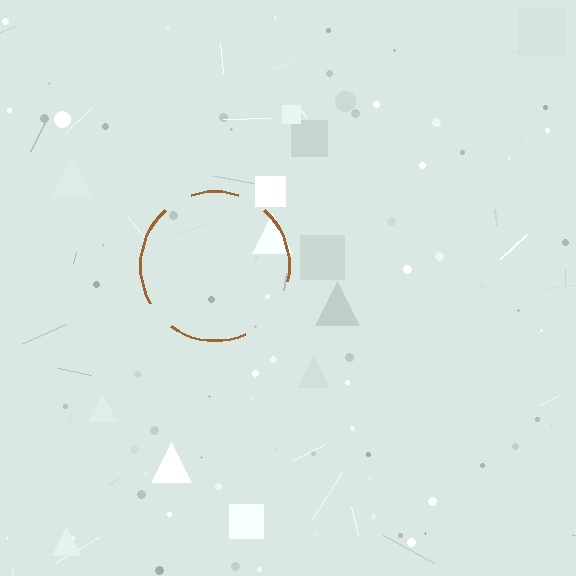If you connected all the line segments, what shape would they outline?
They would outline a circle.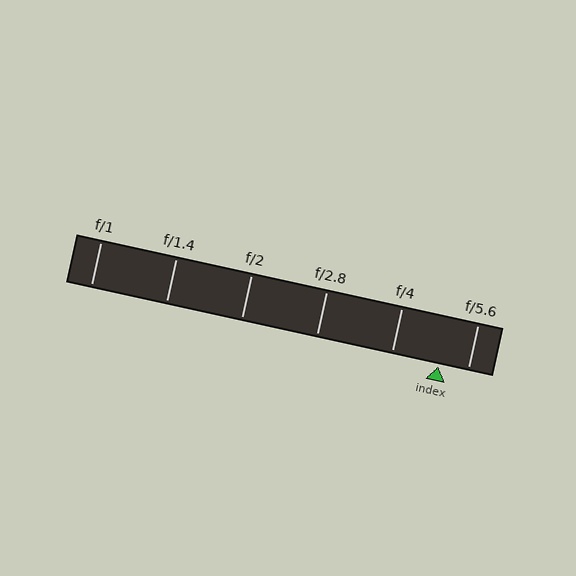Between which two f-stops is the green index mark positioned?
The index mark is between f/4 and f/5.6.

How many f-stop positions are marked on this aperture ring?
There are 6 f-stop positions marked.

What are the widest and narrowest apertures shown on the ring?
The widest aperture shown is f/1 and the narrowest is f/5.6.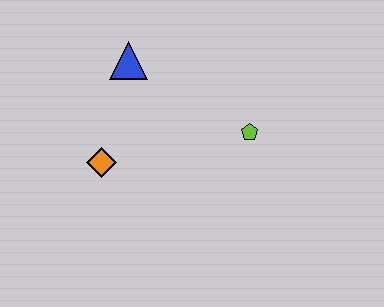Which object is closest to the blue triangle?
The orange diamond is closest to the blue triangle.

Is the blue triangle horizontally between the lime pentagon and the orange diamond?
Yes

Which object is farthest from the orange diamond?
The lime pentagon is farthest from the orange diamond.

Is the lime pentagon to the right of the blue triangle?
Yes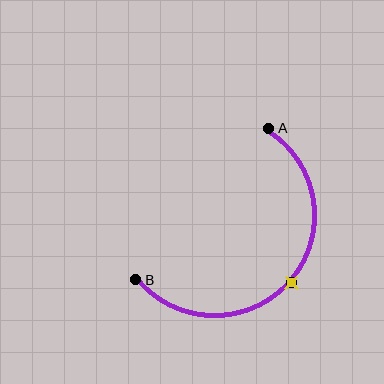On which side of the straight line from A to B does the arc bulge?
The arc bulges below and to the right of the straight line connecting A and B.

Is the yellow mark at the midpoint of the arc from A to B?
Yes. The yellow mark lies on the arc at equal arc-length from both A and B — it is the arc midpoint.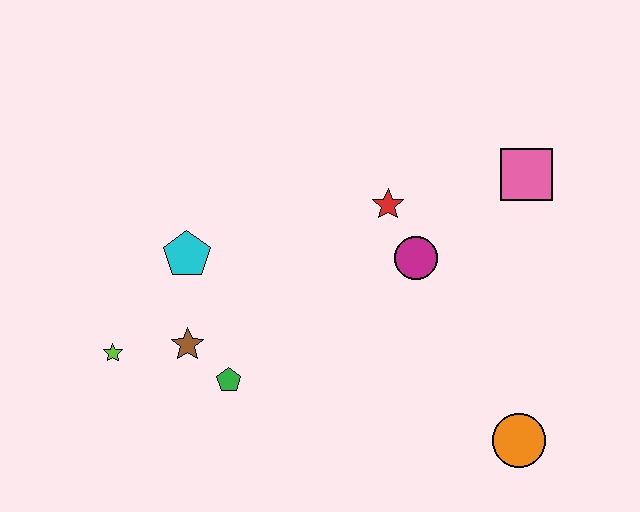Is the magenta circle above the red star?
No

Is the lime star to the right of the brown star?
No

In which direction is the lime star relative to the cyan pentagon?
The lime star is below the cyan pentagon.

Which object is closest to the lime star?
The brown star is closest to the lime star.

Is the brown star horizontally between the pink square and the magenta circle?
No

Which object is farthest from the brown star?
The pink square is farthest from the brown star.